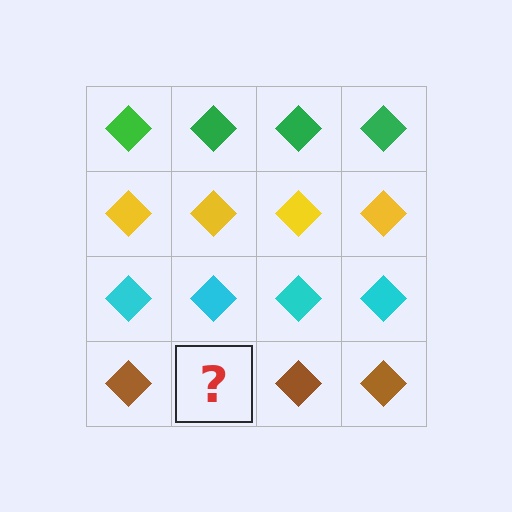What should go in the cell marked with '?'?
The missing cell should contain a brown diamond.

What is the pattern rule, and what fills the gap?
The rule is that each row has a consistent color. The gap should be filled with a brown diamond.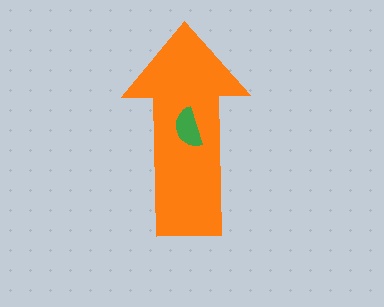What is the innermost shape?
The green semicircle.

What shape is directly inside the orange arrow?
The green semicircle.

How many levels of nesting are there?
2.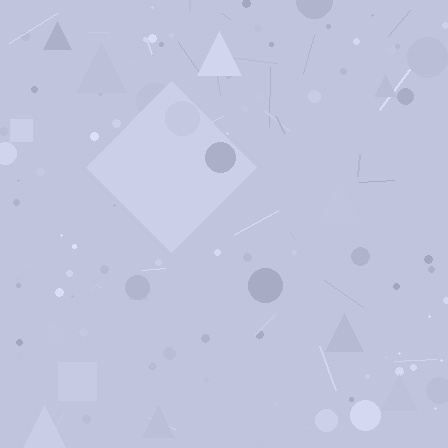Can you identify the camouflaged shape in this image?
The camouflaged shape is a diamond.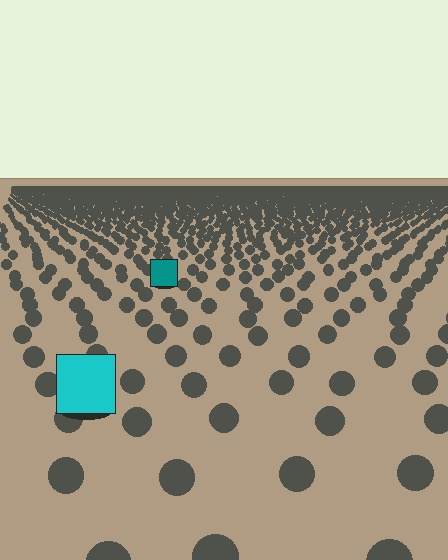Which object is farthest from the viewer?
The teal square is farthest from the viewer. It appears smaller and the ground texture around it is denser.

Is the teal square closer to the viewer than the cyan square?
No. The cyan square is closer — you can tell from the texture gradient: the ground texture is coarser near it.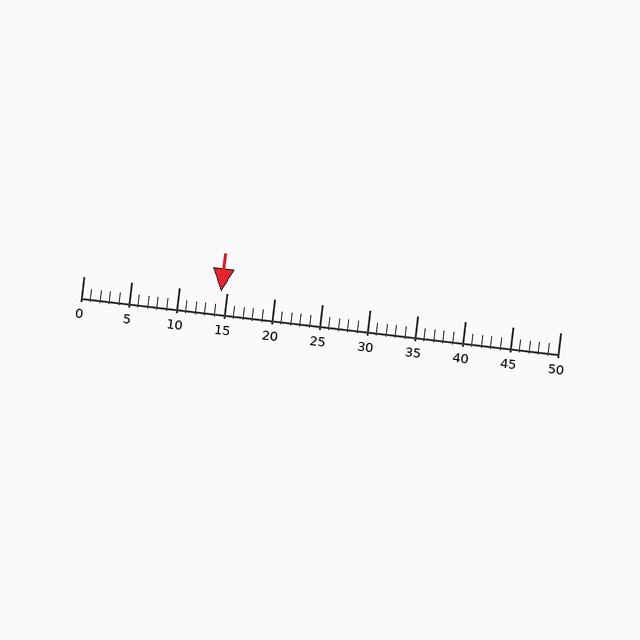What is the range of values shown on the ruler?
The ruler shows values from 0 to 50.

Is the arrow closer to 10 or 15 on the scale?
The arrow is closer to 15.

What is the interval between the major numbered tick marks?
The major tick marks are spaced 5 units apart.